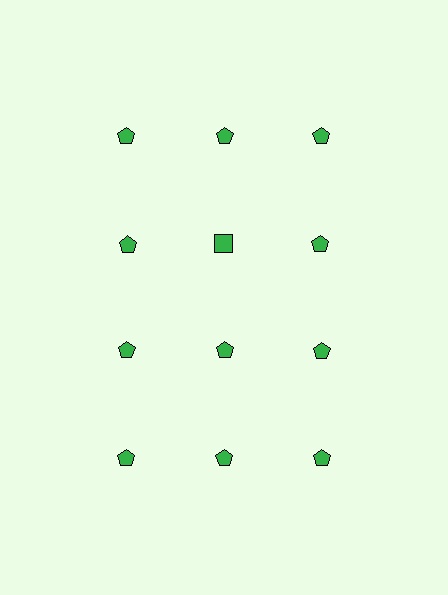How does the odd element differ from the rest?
It has a different shape: square instead of pentagon.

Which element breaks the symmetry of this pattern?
The green square in the second row, second from left column breaks the symmetry. All other shapes are green pentagons.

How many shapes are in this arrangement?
There are 12 shapes arranged in a grid pattern.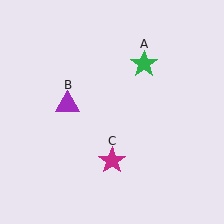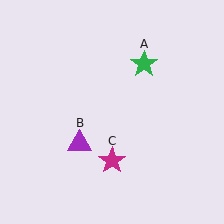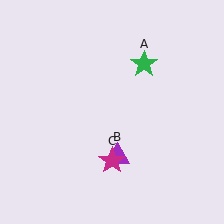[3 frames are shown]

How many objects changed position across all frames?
1 object changed position: purple triangle (object B).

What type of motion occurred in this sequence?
The purple triangle (object B) rotated counterclockwise around the center of the scene.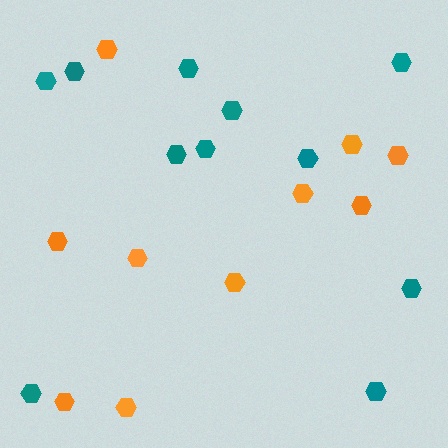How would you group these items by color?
There are 2 groups: one group of teal hexagons (11) and one group of orange hexagons (10).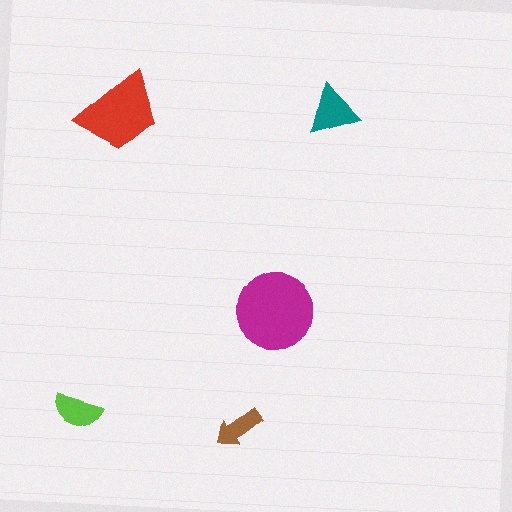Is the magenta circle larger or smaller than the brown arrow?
Larger.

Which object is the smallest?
The brown arrow.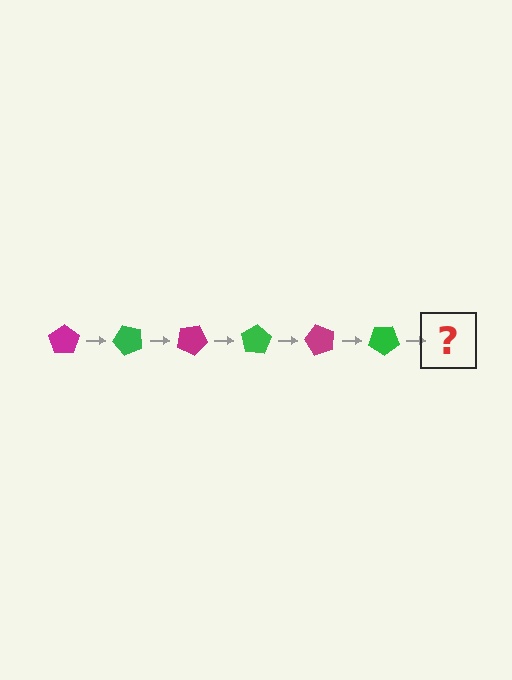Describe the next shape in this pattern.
It should be a magenta pentagon, rotated 300 degrees from the start.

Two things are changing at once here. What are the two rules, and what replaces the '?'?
The two rules are that it rotates 50 degrees each step and the color cycles through magenta and green. The '?' should be a magenta pentagon, rotated 300 degrees from the start.